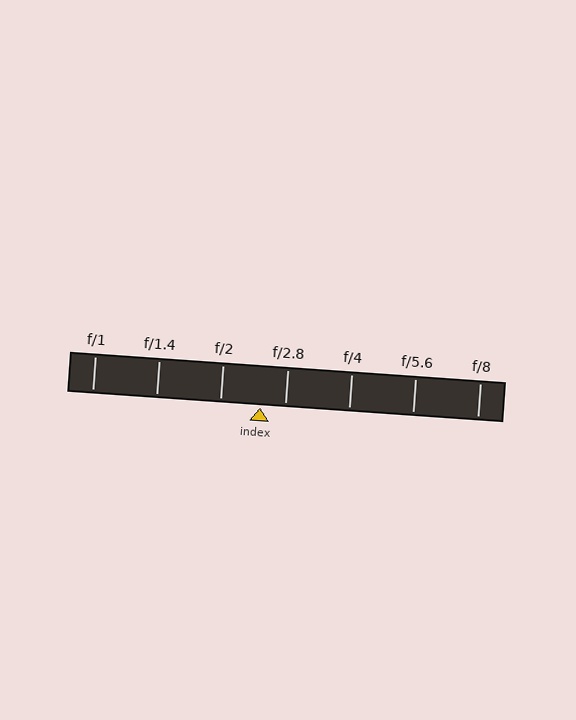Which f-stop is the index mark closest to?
The index mark is closest to f/2.8.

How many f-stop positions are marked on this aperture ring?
There are 7 f-stop positions marked.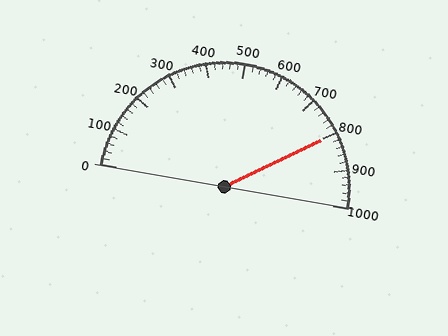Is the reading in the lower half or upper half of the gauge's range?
The reading is in the upper half of the range (0 to 1000).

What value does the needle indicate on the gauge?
The needle indicates approximately 800.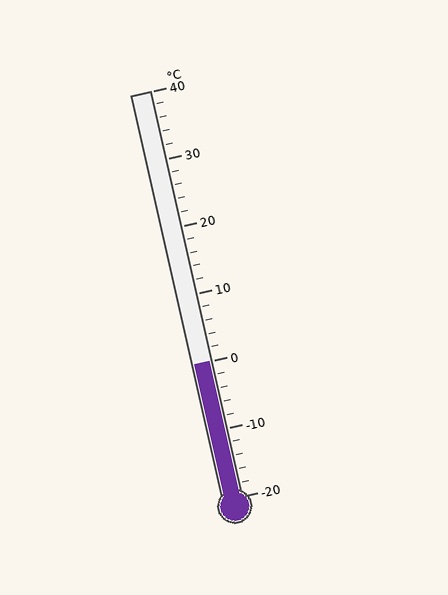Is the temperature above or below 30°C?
The temperature is below 30°C.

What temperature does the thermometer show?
The thermometer shows approximately 0°C.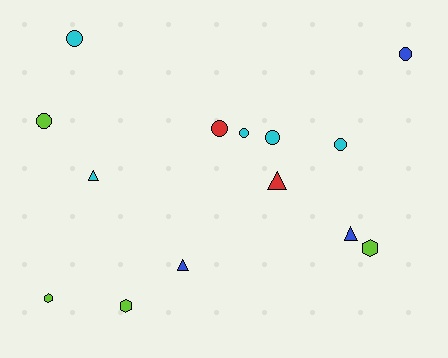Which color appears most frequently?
Cyan, with 5 objects.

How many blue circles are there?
There is 1 blue circle.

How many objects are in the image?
There are 14 objects.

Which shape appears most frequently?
Circle, with 7 objects.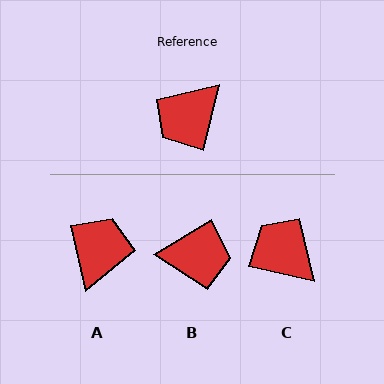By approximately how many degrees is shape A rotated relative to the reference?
Approximately 153 degrees clockwise.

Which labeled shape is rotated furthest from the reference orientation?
A, about 153 degrees away.